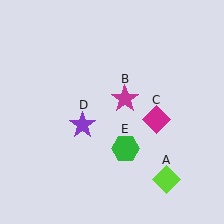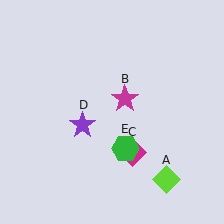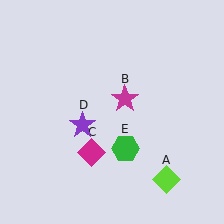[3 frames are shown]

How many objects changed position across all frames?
1 object changed position: magenta diamond (object C).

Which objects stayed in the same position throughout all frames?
Lime diamond (object A) and magenta star (object B) and purple star (object D) and green hexagon (object E) remained stationary.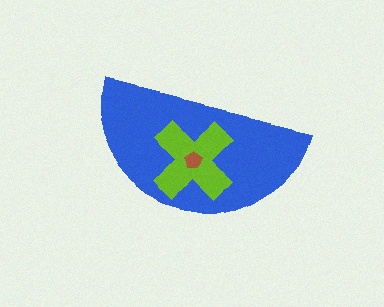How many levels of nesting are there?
3.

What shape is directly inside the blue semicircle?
The lime cross.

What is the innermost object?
The brown pentagon.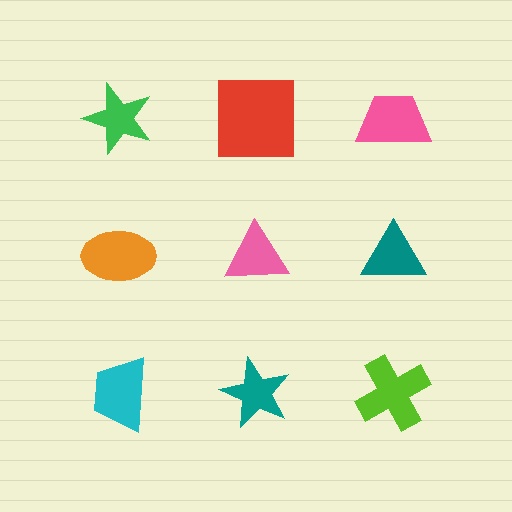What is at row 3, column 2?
A teal star.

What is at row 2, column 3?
A teal triangle.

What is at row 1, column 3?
A pink trapezoid.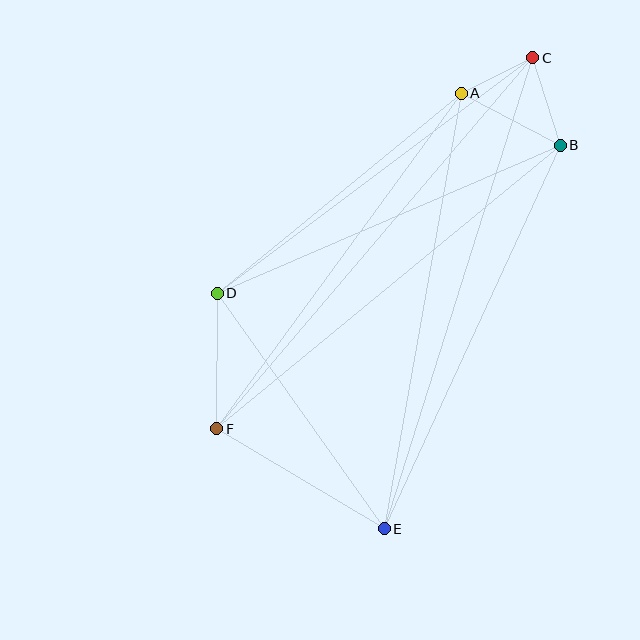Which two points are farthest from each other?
Points C and E are farthest from each other.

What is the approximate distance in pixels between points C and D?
The distance between C and D is approximately 394 pixels.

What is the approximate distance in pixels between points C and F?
The distance between C and F is approximately 487 pixels.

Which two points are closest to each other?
Points A and C are closest to each other.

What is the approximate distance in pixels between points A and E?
The distance between A and E is approximately 442 pixels.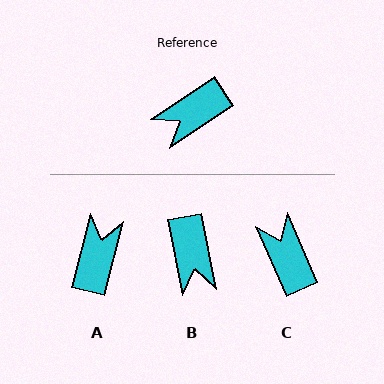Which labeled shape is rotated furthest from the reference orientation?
A, about 138 degrees away.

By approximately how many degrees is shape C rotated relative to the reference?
Approximately 100 degrees clockwise.